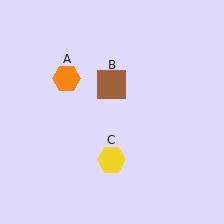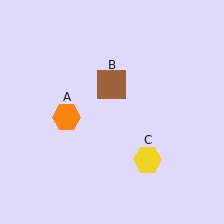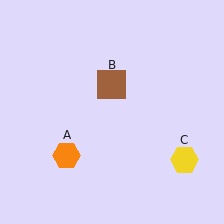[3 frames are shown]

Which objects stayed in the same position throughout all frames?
Brown square (object B) remained stationary.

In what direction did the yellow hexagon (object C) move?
The yellow hexagon (object C) moved right.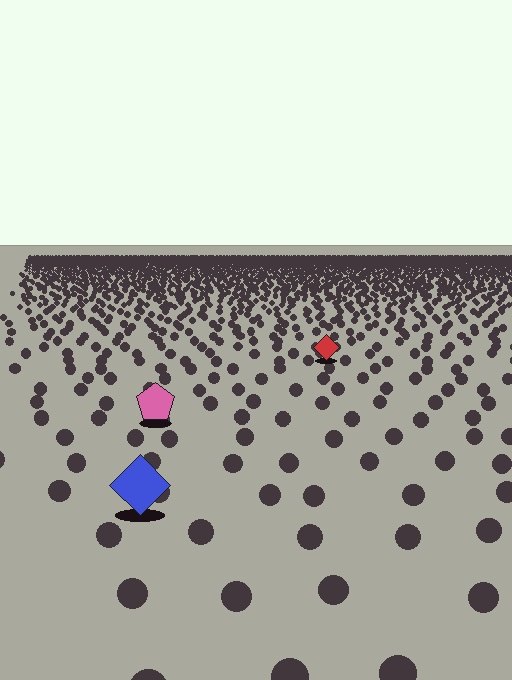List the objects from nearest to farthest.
From nearest to farthest: the blue diamond, the pink pentagon, the red diamond.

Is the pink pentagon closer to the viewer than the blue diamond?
No. The blue diamond is closer — you can tell from the texture gradient: the ground texture is coarser near it.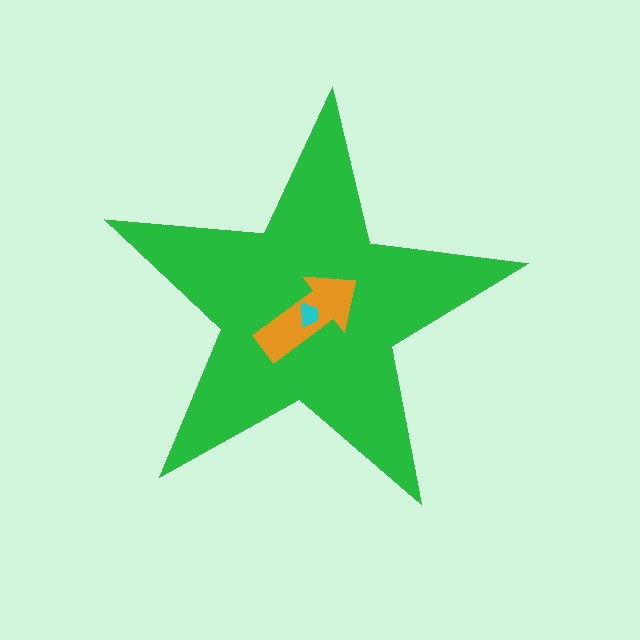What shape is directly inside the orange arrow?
The cyan trapezoid.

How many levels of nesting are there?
3.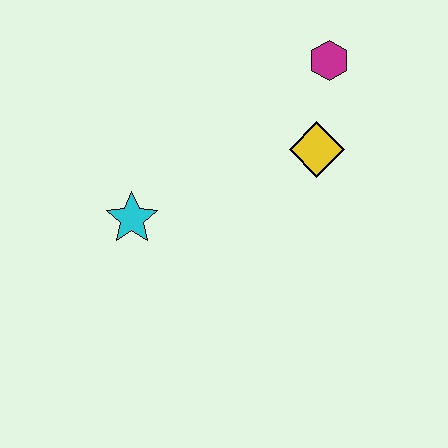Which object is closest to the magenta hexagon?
The yellow diamond is closest to the magenta hexagon.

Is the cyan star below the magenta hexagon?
Yes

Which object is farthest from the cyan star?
The magenta hexagon is farthest from the cyan star.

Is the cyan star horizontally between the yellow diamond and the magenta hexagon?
No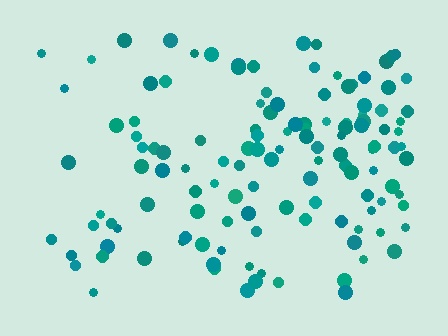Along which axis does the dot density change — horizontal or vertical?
Horizontal.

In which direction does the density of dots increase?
From left to right, with the right side densest.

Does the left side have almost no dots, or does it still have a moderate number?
Still a moderate number, just noticeably fewer than the right.